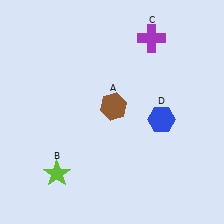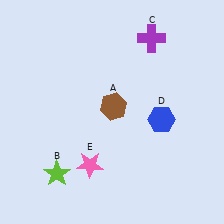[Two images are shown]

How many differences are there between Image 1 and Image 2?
There is 1 difference between the two images.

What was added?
A pink star (E) was added in Image 2.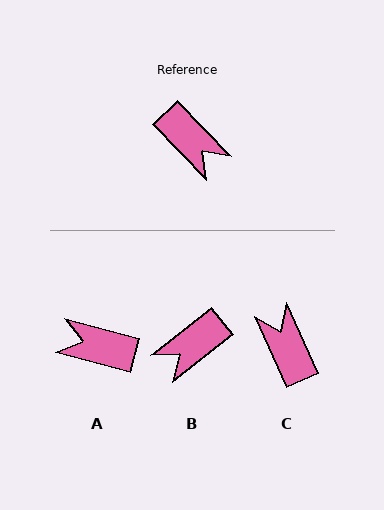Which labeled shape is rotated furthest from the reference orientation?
C, about 160 degrees away.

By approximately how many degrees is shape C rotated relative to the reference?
Approximately 160 degrees counter-clockwise.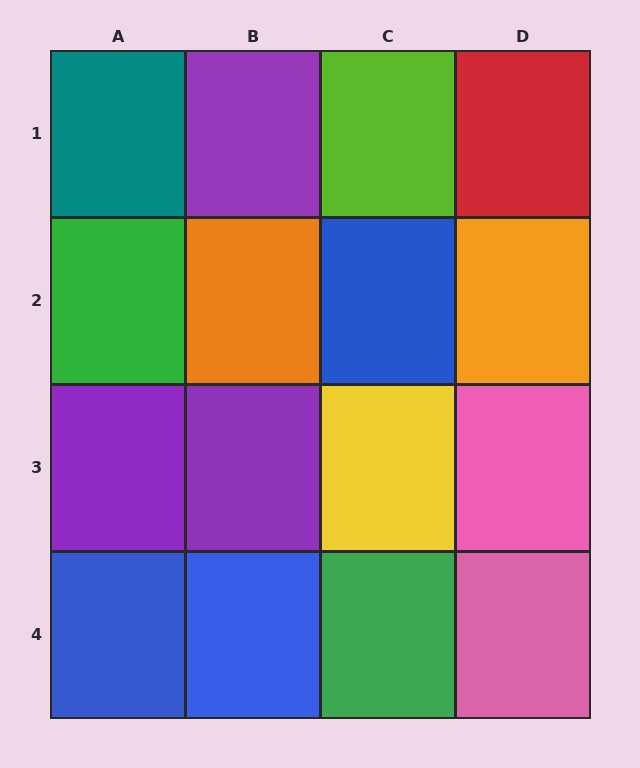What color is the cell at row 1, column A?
Teal.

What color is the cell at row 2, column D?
Orange.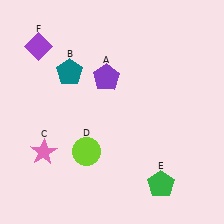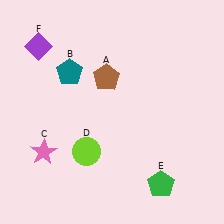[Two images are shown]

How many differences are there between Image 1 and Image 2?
There is 1 difference between the two images.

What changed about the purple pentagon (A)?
In Image 1, A is purple. In Image 2, it changed to brown.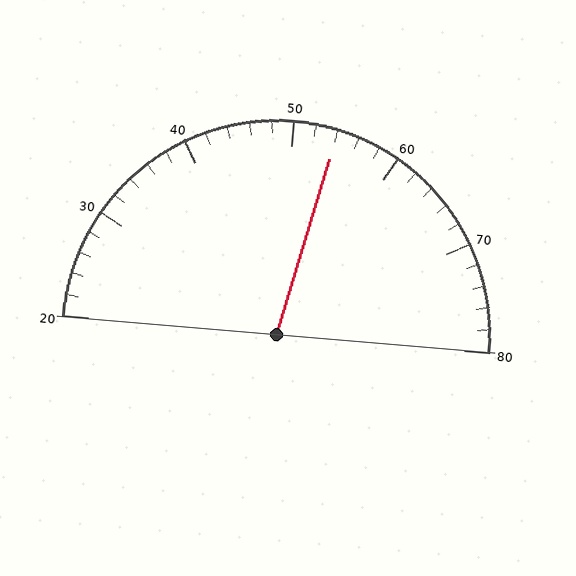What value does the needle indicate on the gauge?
The needle indicates approximately 54.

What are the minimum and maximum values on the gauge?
The gauge ranges from 20 to 80.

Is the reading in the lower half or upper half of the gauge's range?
The reading is in the upper half of the range (20 to 80).